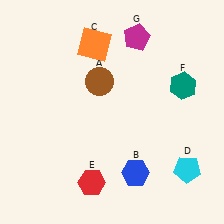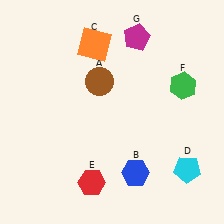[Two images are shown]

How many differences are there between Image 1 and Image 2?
There is 1 difference between the two images.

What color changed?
The hexagon (F) changed from teal in Image 1 to green in Image 2.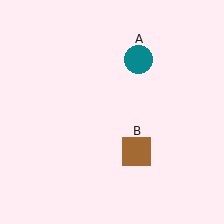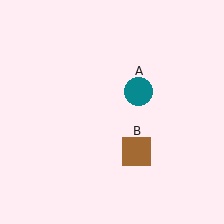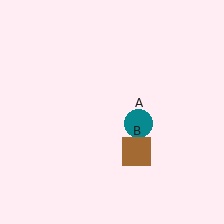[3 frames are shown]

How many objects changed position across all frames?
1 object changed position: teal circle (object A).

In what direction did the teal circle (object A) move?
The teal circle (object A) moved down.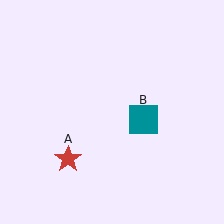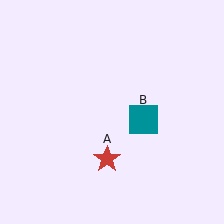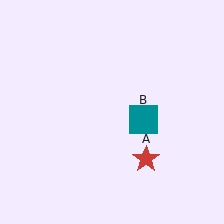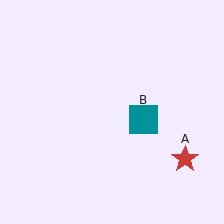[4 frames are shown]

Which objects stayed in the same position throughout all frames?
Teal square (object B) remained stationary.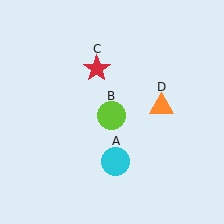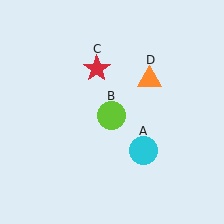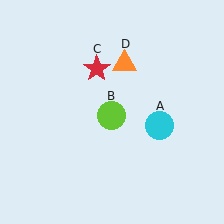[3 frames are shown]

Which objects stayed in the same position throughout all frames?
Lime circle (object B) and red star (object C) remained stationary.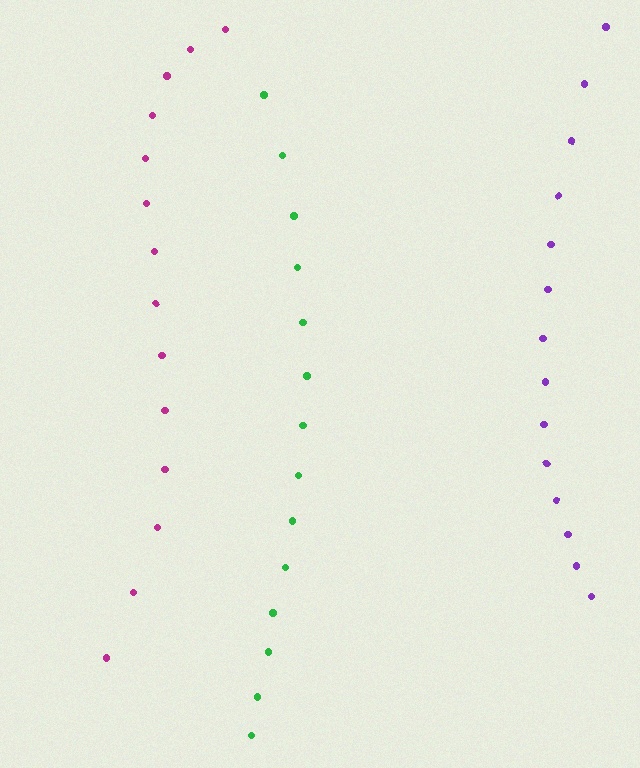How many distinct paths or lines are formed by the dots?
There are 3 distinct paths.